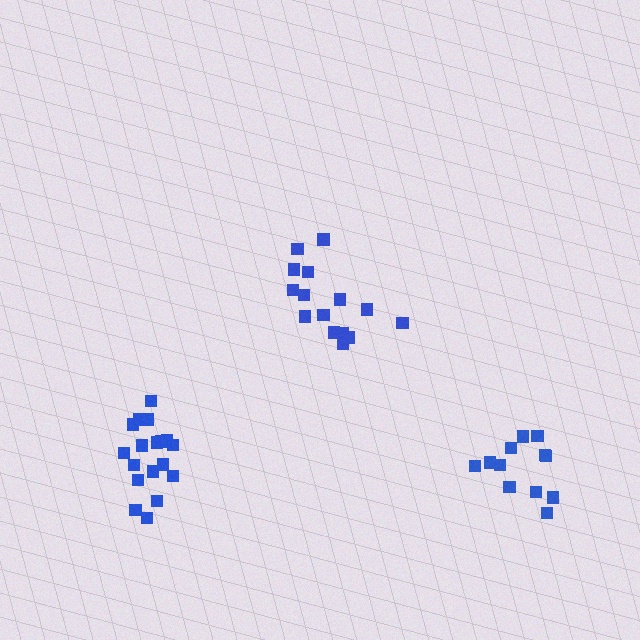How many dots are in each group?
Group 1: 15 dots, Group 2: 12 dots, Group 3: 18 dots (45 total).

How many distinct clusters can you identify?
There are 3 distinct clusters.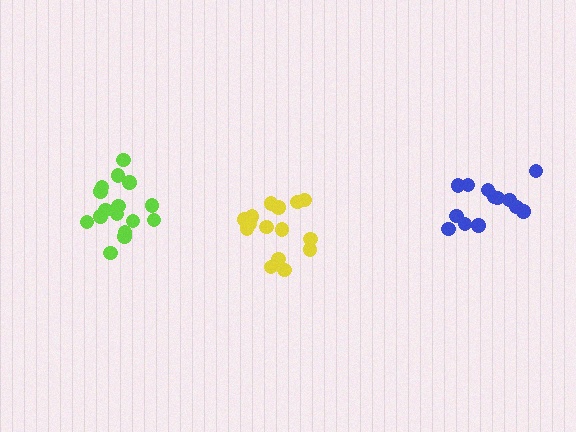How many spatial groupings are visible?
There are 3 spatial groupings.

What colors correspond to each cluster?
The clusters are colored: blue, yellow, lime.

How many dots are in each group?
Group 1: 13 dots, Group 2: 15 dots, Group 3: 16 dots (44 total).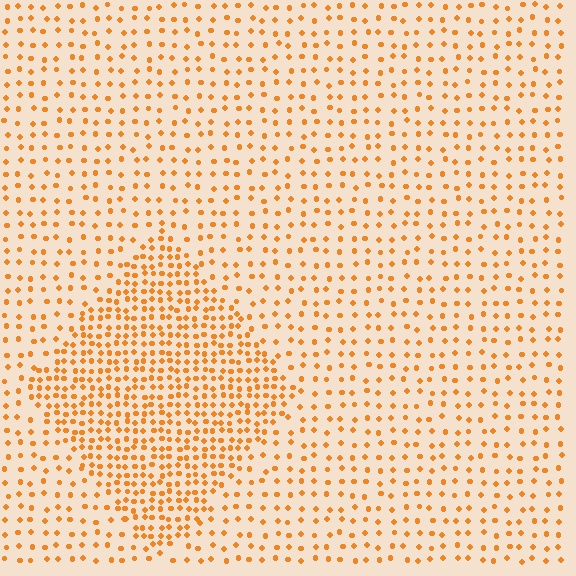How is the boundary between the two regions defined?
The boundary is defined by a change in element density (approximately 2.2x ratio). All elements are the same color, size, and shape.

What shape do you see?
I see a diamond.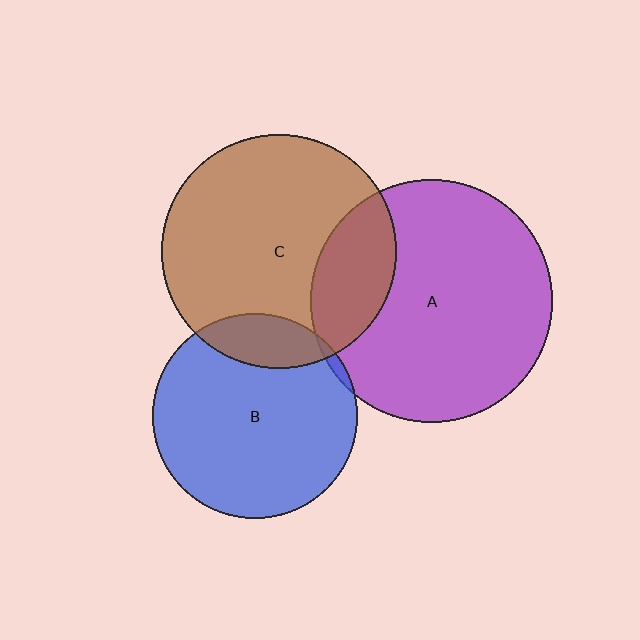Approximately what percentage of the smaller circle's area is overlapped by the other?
Approximately 15%.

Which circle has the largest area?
Circle A (purple).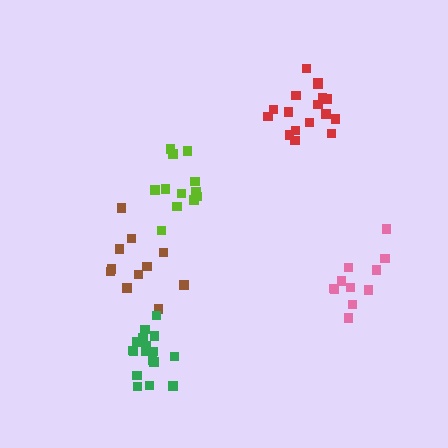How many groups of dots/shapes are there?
There are 5 groups.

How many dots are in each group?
Group 1: 17 dots, Group 2: 12 dots, Group 3: 11 dots, Group 4: 12 dots, Group 5: 17 dots (69 total).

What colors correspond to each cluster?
The clusters are colored: red, lime, brown, pink, green.